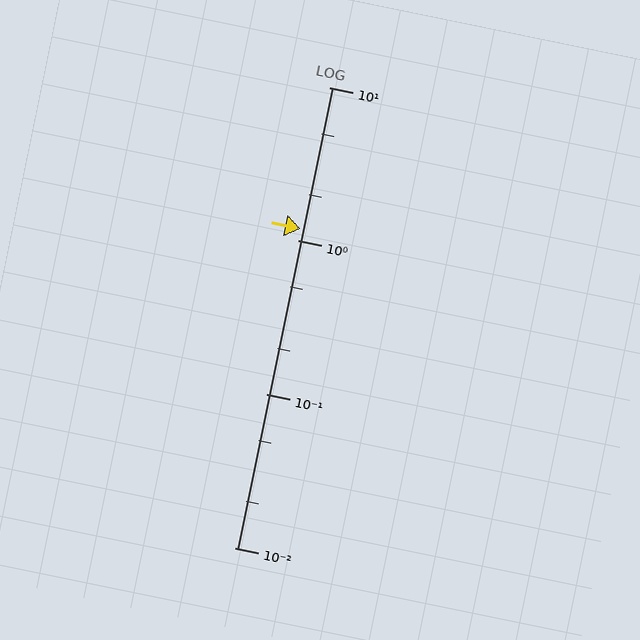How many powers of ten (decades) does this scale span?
The scale spans 3 decades, from 0.01 to 10.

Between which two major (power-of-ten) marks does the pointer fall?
The pointer is between 1 and 10.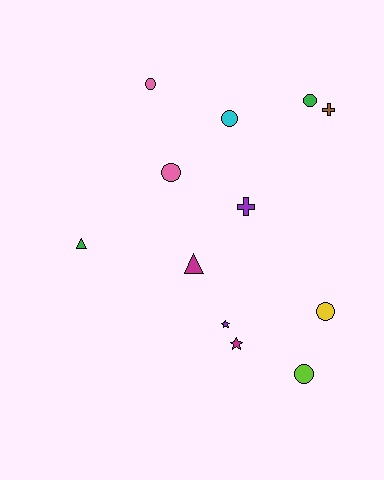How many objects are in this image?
There are 12 objects.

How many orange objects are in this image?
There are no orange objects.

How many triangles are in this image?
There are 2 triangles.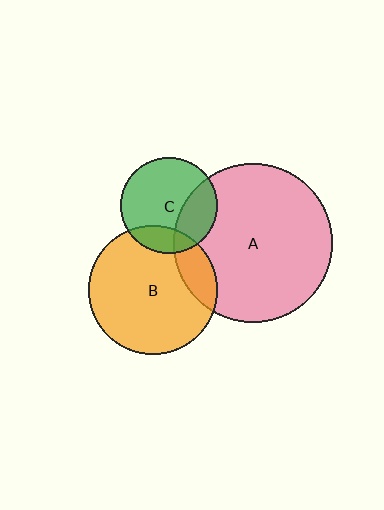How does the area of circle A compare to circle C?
Approximately 2.7 times.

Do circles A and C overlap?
Yes.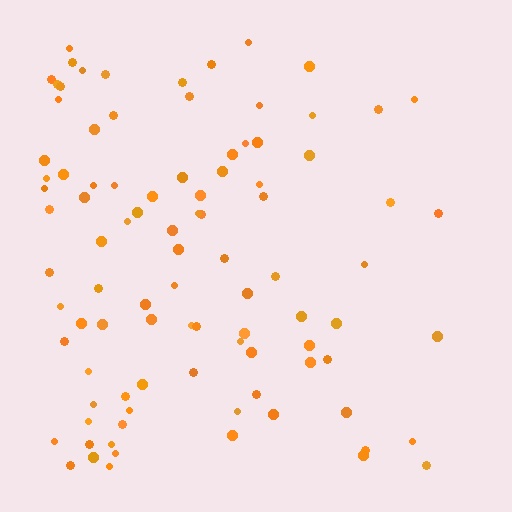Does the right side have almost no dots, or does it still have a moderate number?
Still a moderate number, just noticeably fewer than the left.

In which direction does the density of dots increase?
From right to left, with the left side densest.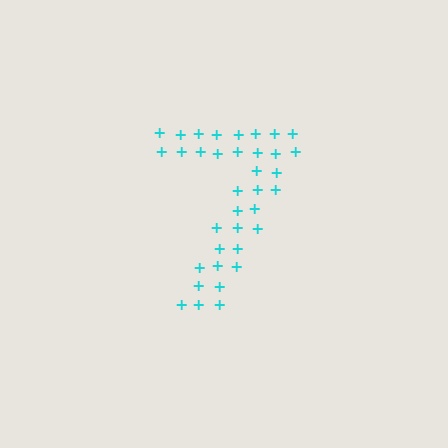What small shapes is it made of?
It is made of small plus signs.